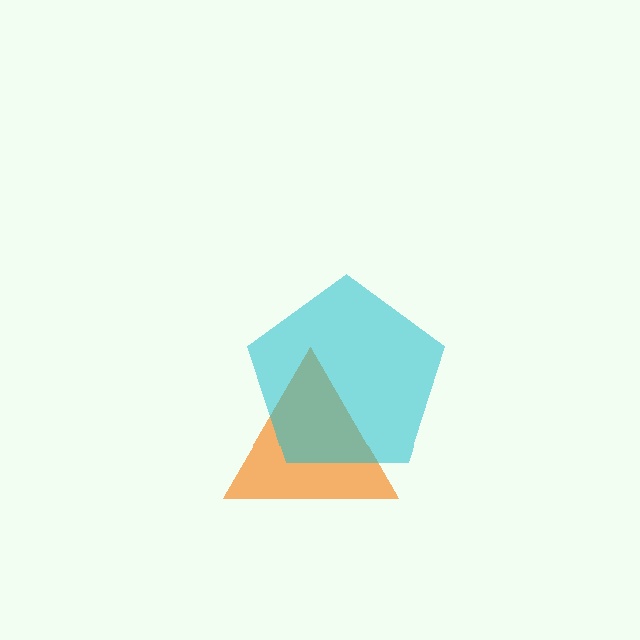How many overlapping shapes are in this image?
There are 2 overlapping shapes in the image.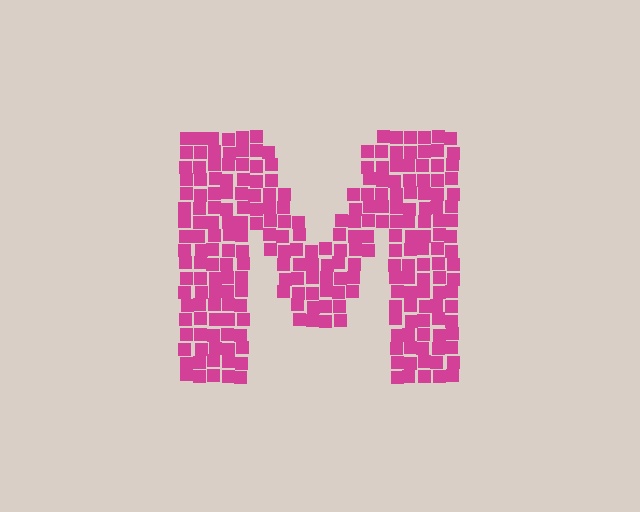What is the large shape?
The large shape is the letter M.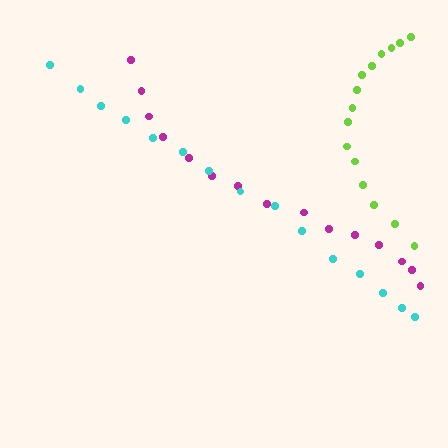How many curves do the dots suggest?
There are 3 distinct paths.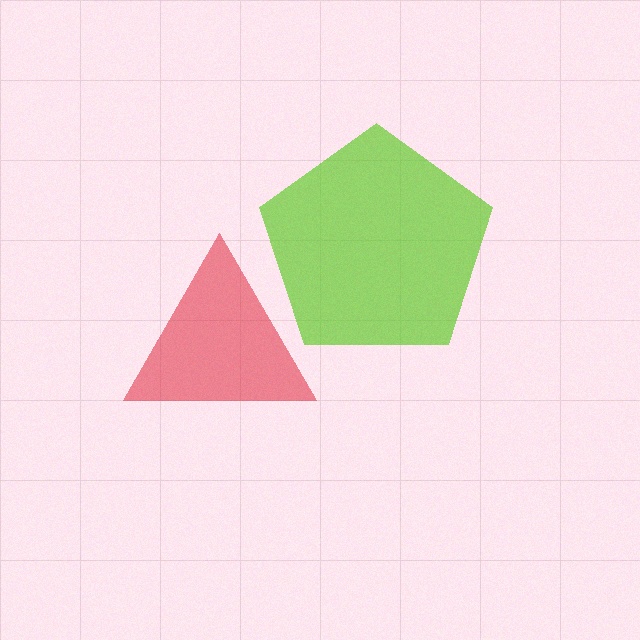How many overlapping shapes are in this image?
There are 2 overlapping shapes in the image.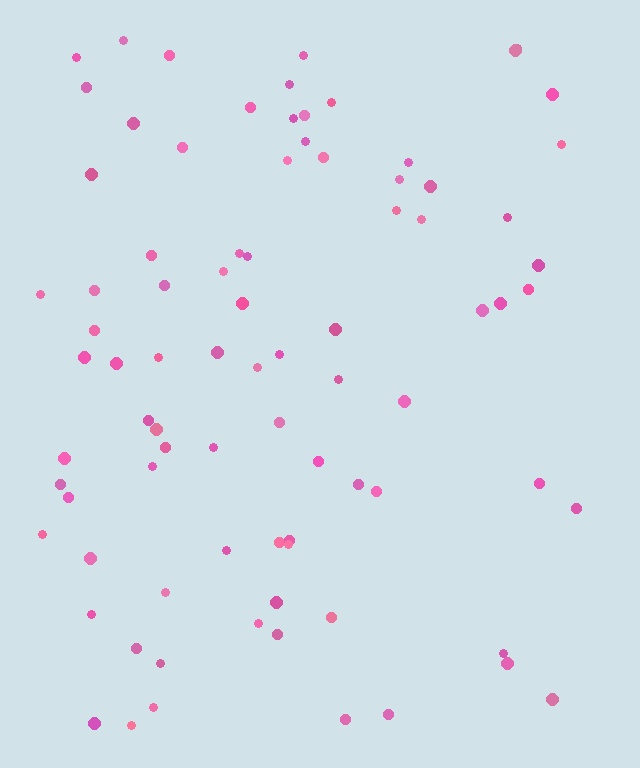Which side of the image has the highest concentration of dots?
The left.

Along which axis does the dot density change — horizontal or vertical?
Horizontal.